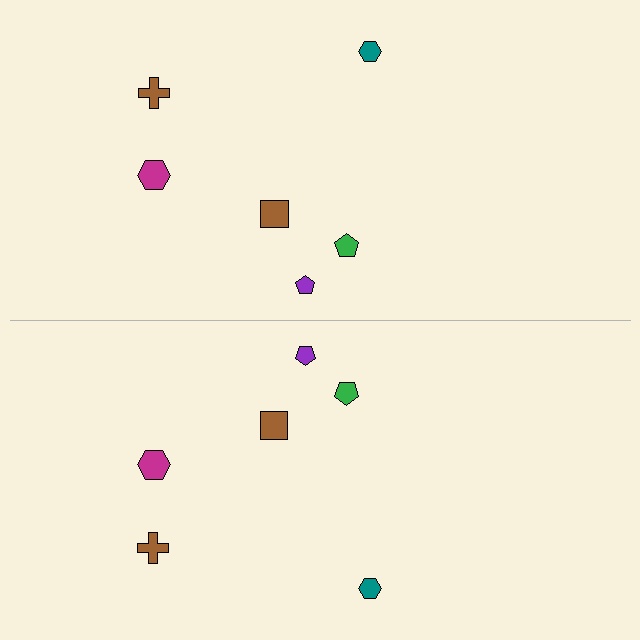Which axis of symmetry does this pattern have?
The pattern has a horizontal axis of symmetry running through the center of the image.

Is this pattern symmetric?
Yes, this pattern has bilateral (reflection) symmetry.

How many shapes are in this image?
There are 12 shapes in this image.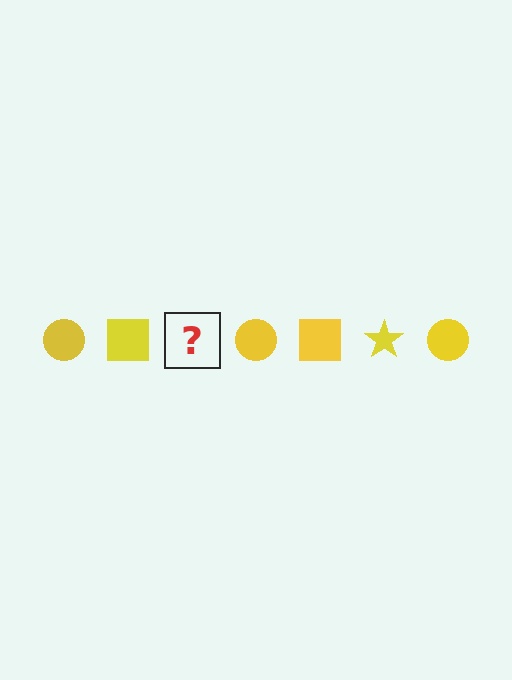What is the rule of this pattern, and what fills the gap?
The rule is that the pattern cycles through circle, square, star shapes in yellow. The gap should be filled with a yellow star.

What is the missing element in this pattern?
The missing element is a yellow star.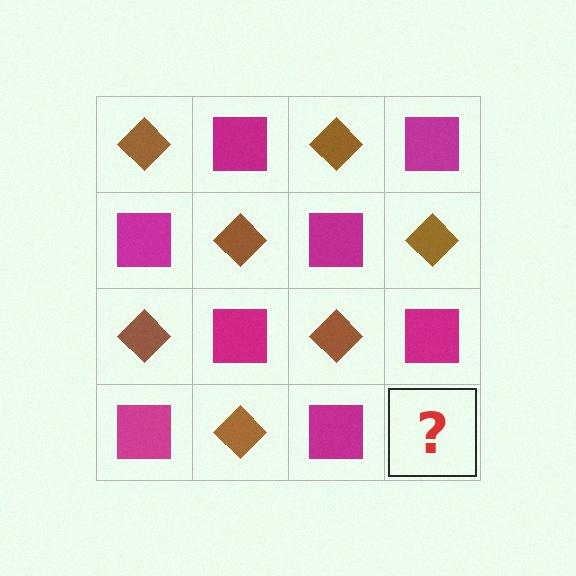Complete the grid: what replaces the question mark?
The question mark should be replaced with a brown diamond.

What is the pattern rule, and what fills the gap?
The rule is that it alternates brown diamond and magenta square in a checkerboard pattern. The gap should be filled with a brown diamond.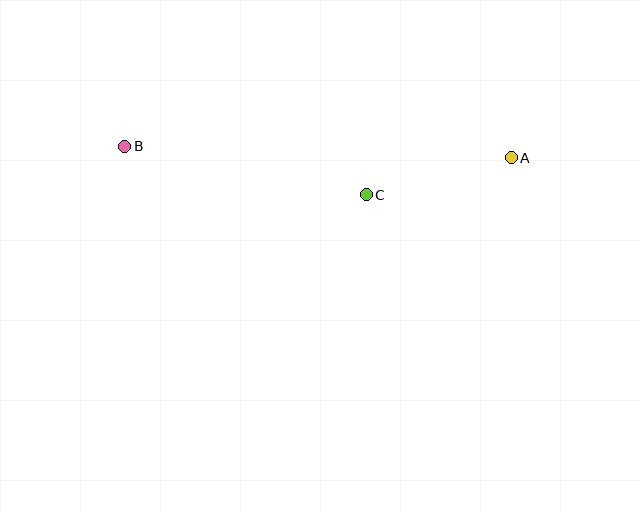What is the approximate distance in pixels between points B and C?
The distance between B and C is approximately 246 pixels.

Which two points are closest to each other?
Points A and C are closest to each other.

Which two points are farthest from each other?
Points A and B are farthest from each other.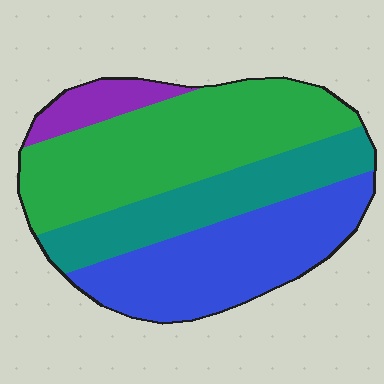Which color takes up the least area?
Purple, at roughly 5%.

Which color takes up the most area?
Green, at roughly 40%.